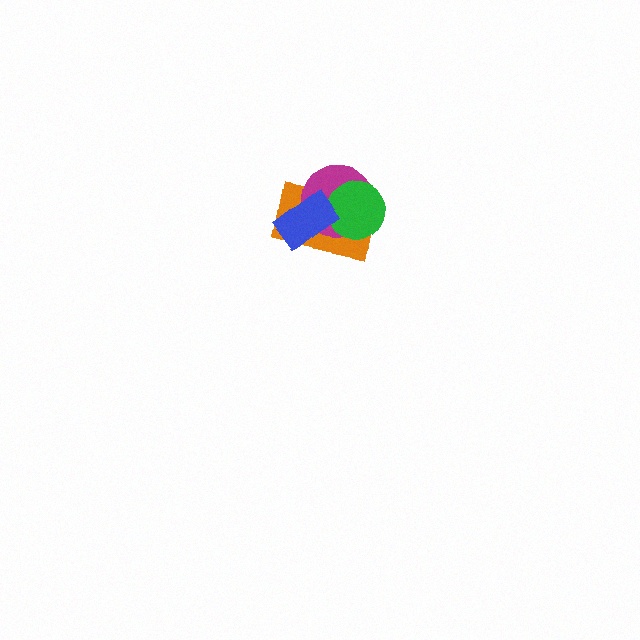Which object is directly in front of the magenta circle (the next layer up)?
The green circle is directly in front of the magenta circle.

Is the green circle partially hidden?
Yes, it is partially covered by another shape.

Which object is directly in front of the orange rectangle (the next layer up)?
The magenta circle is directly in front of the orange rectangle.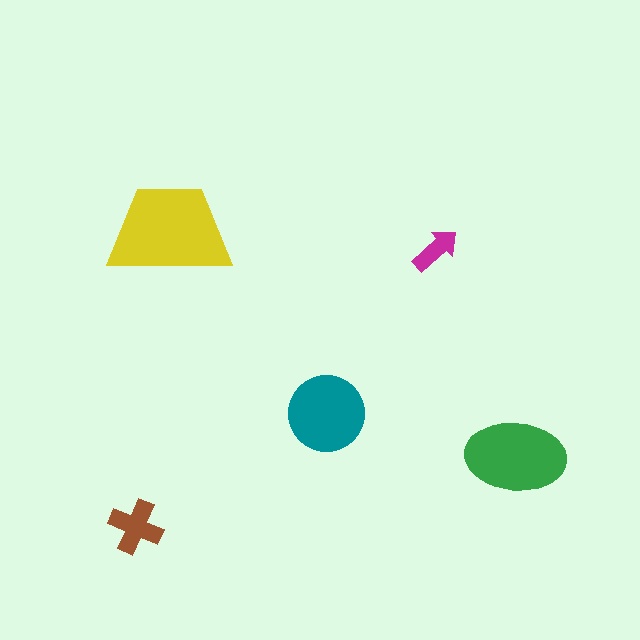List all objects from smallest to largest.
The magenta arrow, the brown cross, the teal circle, the green ellipse, the yellow trapezoid.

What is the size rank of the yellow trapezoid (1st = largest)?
1st.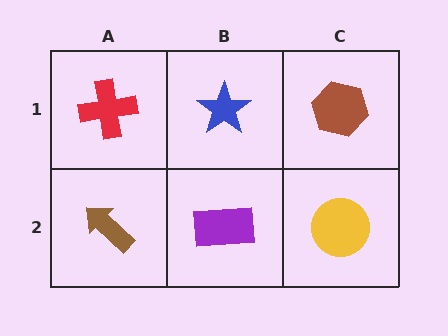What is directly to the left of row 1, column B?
A red cross.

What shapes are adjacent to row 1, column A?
A brown arrow (row 2, column A), a blue star (row 1, column B).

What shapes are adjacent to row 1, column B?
A purple rectangle (row 2, column B), a red cross (row 1, column A), a brown hexagon (row 1, column C).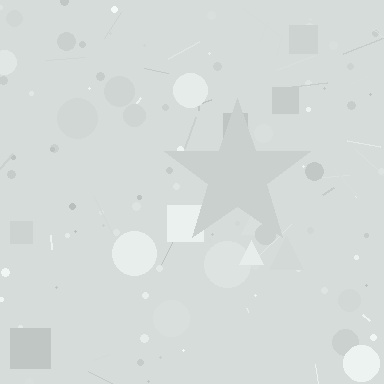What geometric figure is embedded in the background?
A star is embedded in the background.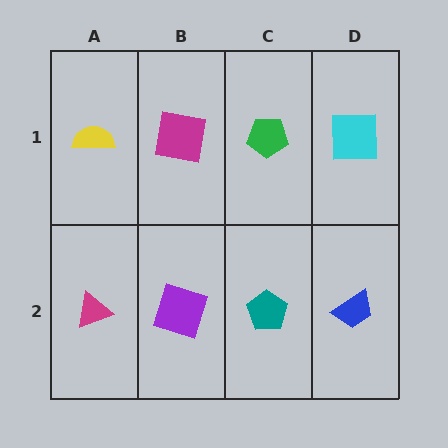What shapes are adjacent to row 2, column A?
A yellow semicircle (row 1, column A), a purple square (row 2, column B).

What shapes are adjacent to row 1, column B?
A purple square (row 2, column B), a yellow semicircle (row 1, column A), a green pentagon (row 1, column C).